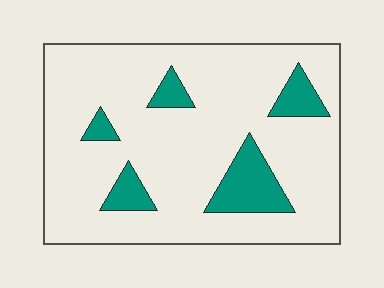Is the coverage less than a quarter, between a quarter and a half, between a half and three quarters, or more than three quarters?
Less than a quarter.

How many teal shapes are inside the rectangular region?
5.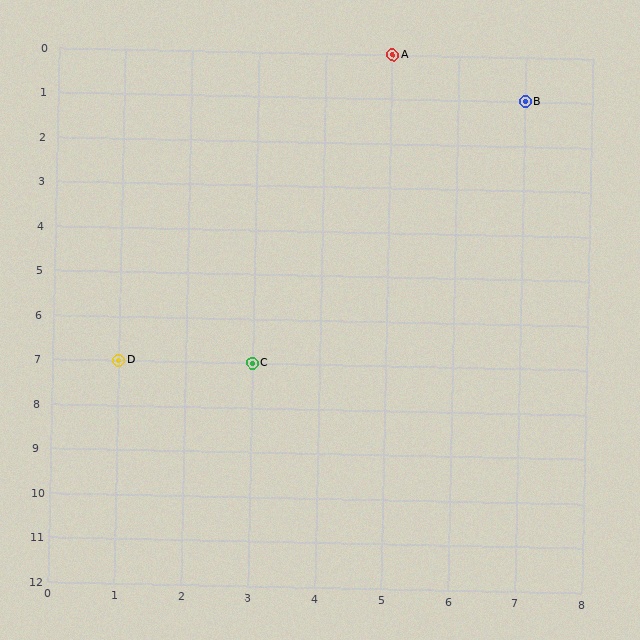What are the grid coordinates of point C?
Point C is at grid coordinates (3, 7).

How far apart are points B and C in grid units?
Points B and C are 4 columns and 6 rows apart (about 7.2 grid units diagonally).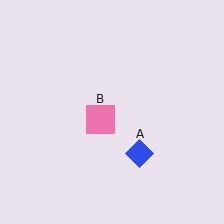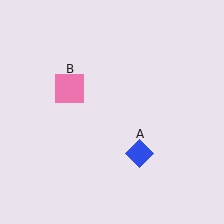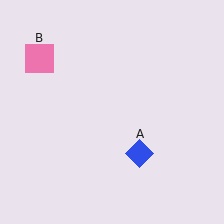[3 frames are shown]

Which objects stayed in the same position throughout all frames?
Blue diamond (object A) remained stationary.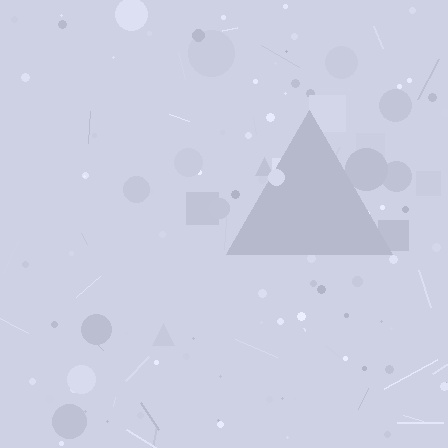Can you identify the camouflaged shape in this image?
The camouflaged shape is a triangle.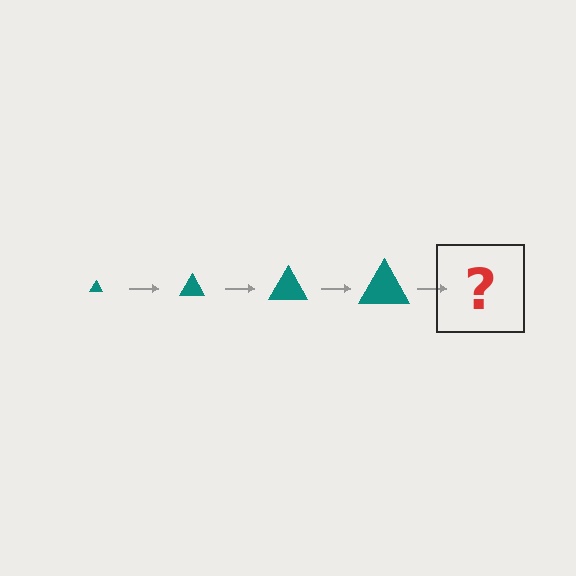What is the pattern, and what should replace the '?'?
The pattern is that the triangle gets progressively larger each step. The '?' should be a teal triangle, larger than the previous one.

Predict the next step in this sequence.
The next step is a teal triangle, larger than the previous one.